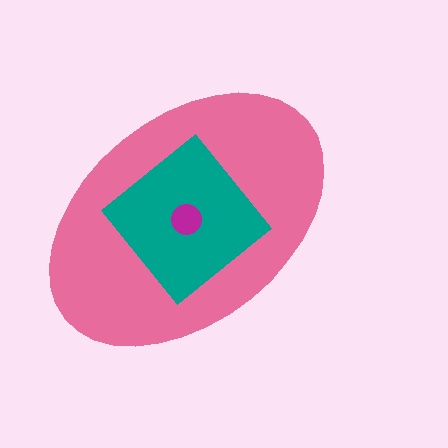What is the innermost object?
The magenta circle.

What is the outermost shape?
The pink ellipse.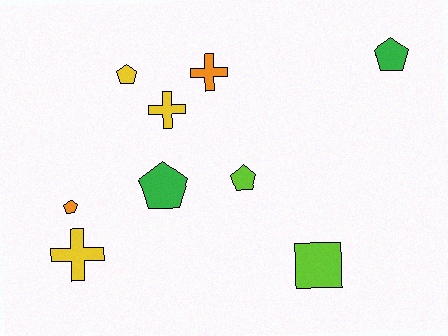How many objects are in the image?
There are 9 objects.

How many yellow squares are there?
There are no yellow squares.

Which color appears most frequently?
Yellow, with 3 objects.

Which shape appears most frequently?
Pentagon, with 5 objects.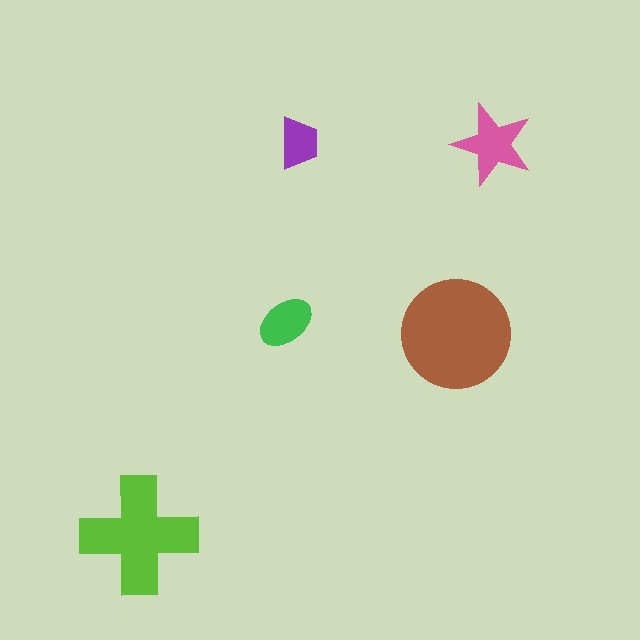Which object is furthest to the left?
The lime cross is leftmost.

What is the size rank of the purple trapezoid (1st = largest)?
5th.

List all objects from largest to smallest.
The brown circle, the lime cross, the pink star, the green ellipse, the purple trapezoid.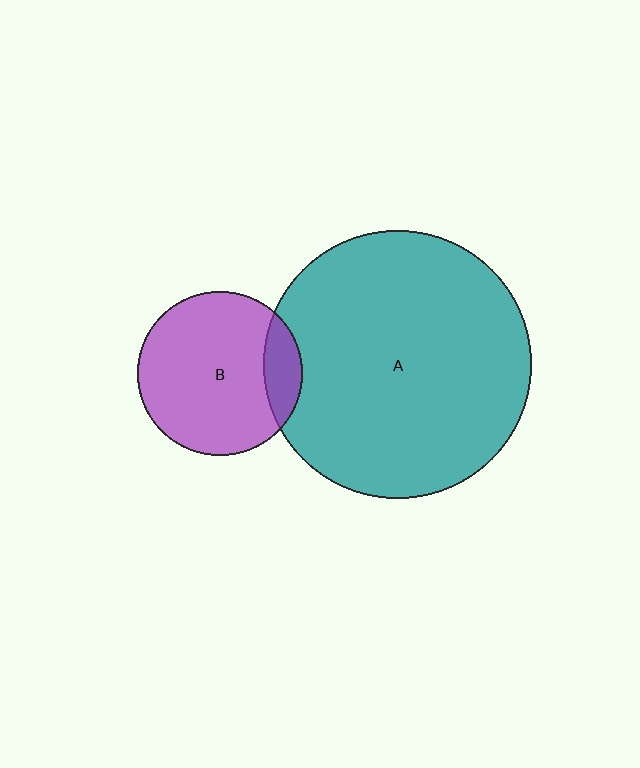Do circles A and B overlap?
Yes.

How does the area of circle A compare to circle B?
Approximately 2.7 times.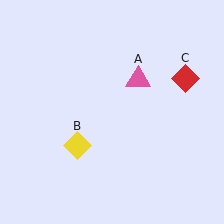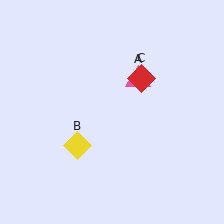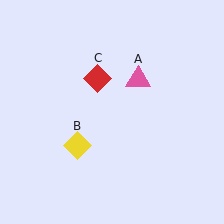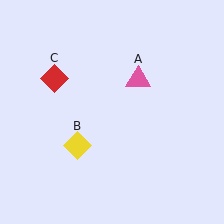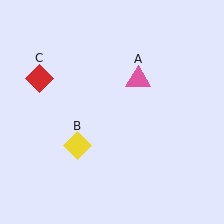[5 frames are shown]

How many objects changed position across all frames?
1 object changed position: red diamond (object C).